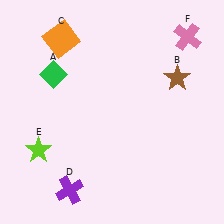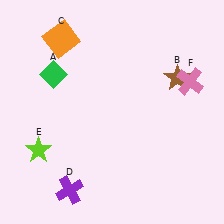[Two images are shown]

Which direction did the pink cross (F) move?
The pink cross (F) moved down.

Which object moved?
The pink cross (F) moved down.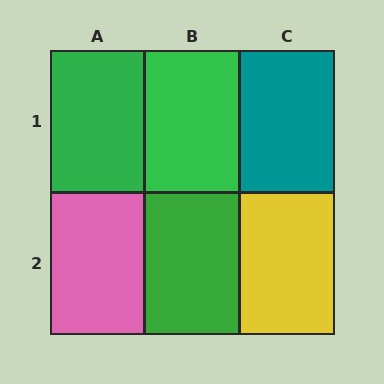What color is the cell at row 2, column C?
Yellow.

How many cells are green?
3 cells are green.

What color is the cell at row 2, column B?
Green.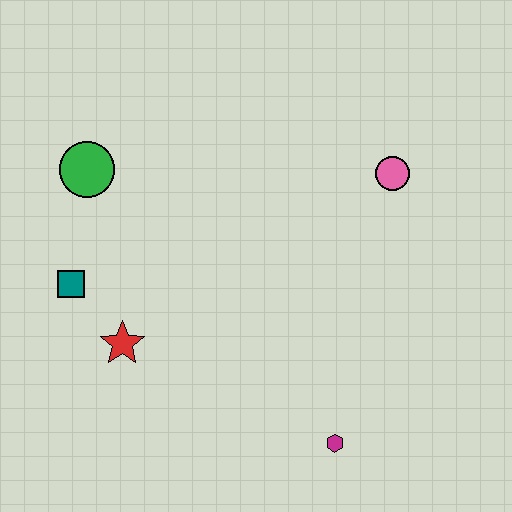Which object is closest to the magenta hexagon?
The red star is closest to the magenta hexagon.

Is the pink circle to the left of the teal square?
No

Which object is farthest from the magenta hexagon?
The green circle is farthest from the magenta hexagon.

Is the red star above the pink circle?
No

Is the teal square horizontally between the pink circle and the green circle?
No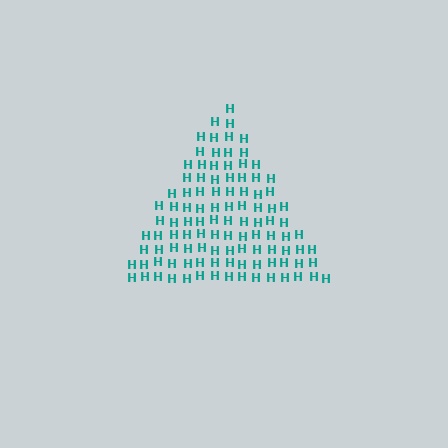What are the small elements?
The small elements are letter H's.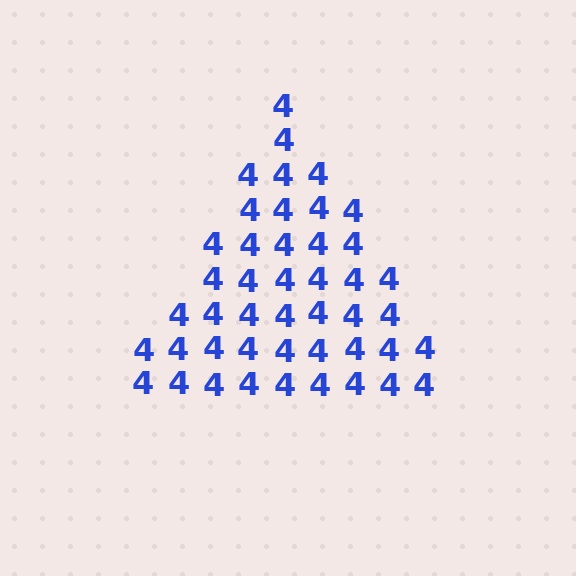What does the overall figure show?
The overall figure shows a triangle.